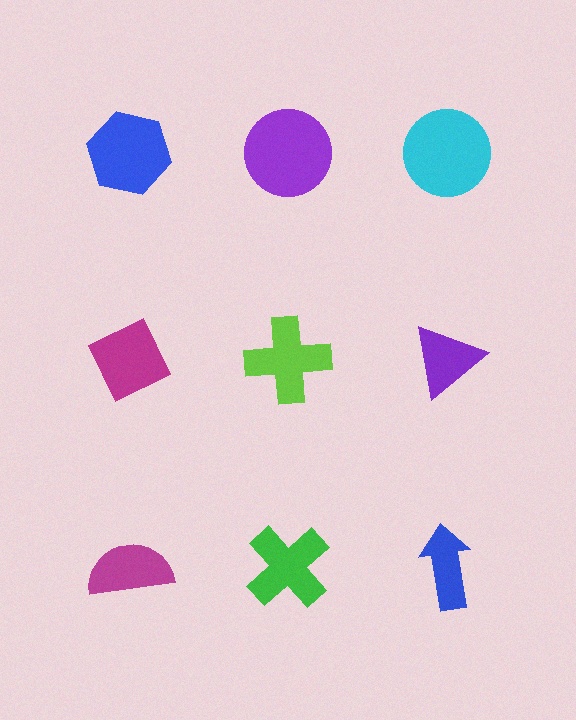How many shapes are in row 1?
3 shapes.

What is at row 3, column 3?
A blue arrow.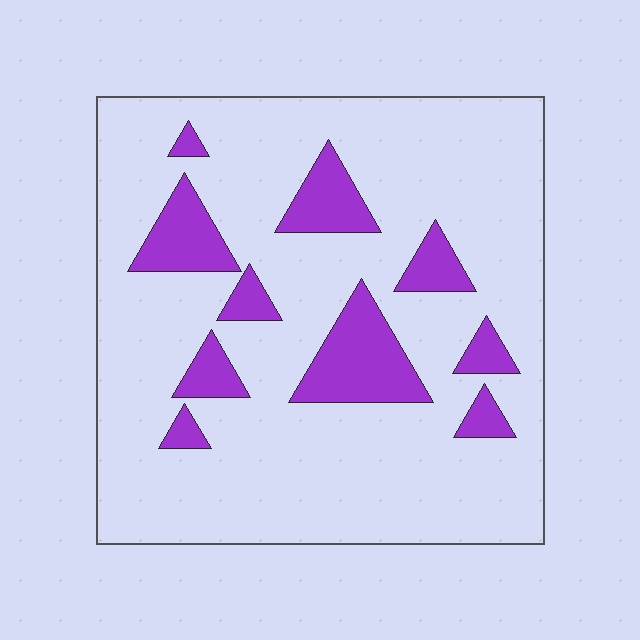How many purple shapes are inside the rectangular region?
10.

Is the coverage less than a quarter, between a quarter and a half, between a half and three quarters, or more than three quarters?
Less than a quarter.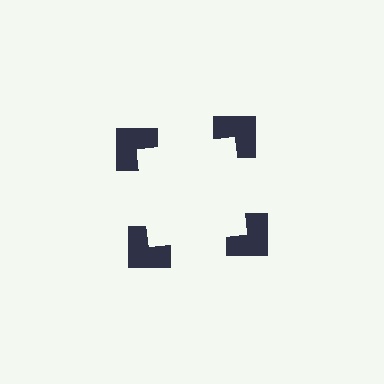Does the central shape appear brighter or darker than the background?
It typically appears slightly brighter than the background, even though no actual brightness change is drawn.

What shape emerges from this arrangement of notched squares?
An illusory square — its edges are inferred from the aligned wedge cuts in the notched squares, not physically drawn.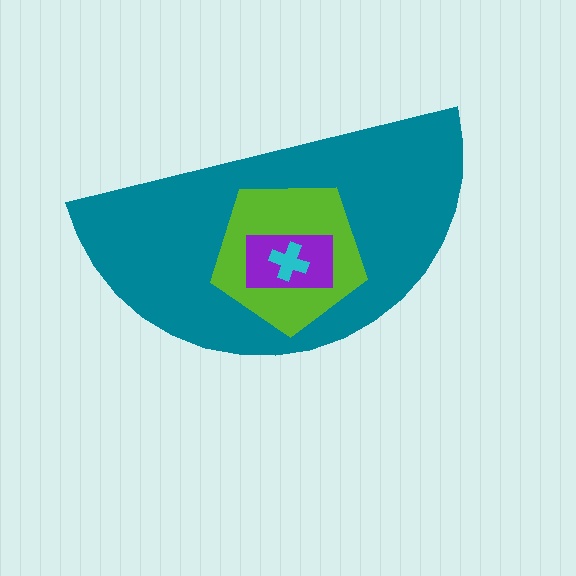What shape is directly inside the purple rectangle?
The cyan cross.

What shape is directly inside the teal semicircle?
The lime pentagon.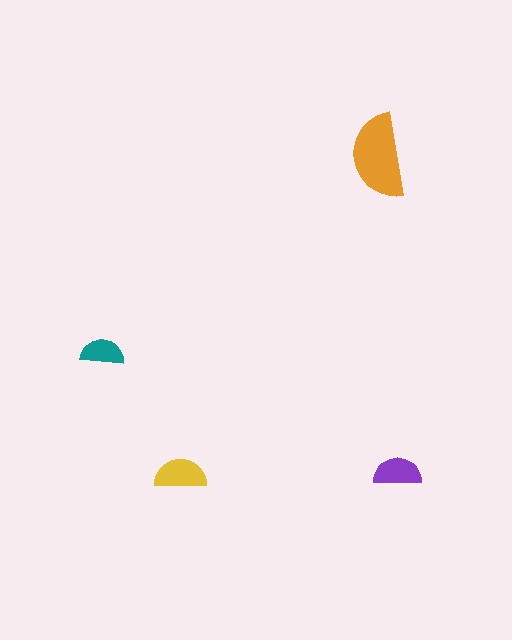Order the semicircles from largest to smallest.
the orange one, the yellow one, the purple one, the teal one.